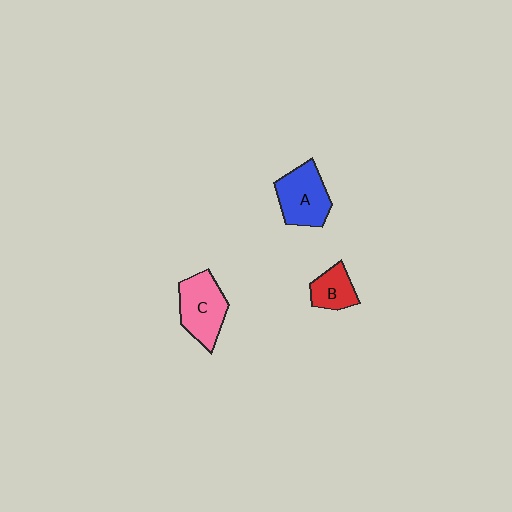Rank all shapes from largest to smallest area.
From largest to smallest: C (pink), A (blue), B (red).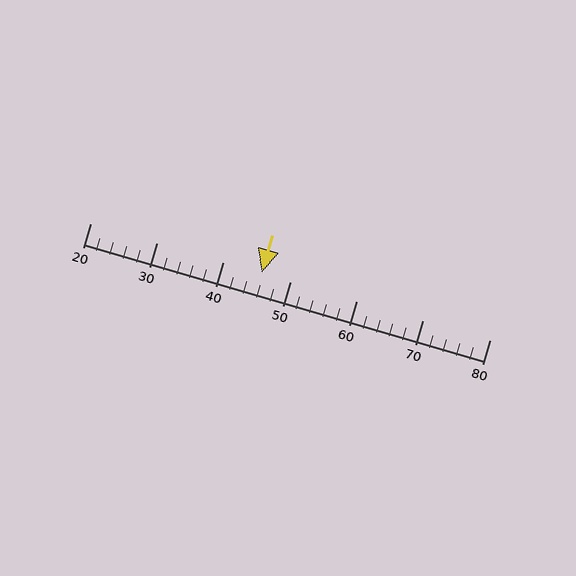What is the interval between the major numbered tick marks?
The major tick marks are spaced 10 units apart.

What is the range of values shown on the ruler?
The ruler shows values from 20 to 80.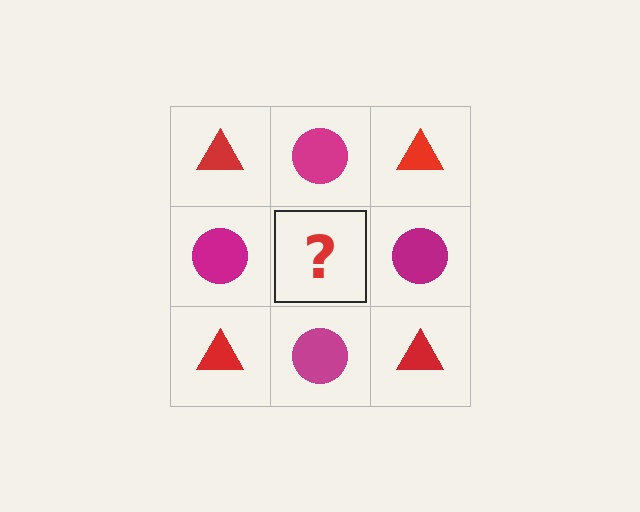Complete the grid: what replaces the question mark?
The question mark should be replaced with a red triangle.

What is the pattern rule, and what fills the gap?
The rule is that it alternates red triangle and magenta circle in a checkerboard pattern. The gap should be filled with a red triangle.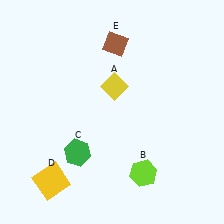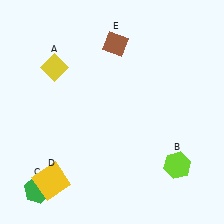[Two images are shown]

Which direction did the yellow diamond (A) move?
The yellow diamond (A) moved left.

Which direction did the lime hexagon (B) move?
The lime hexagon (B) moved right.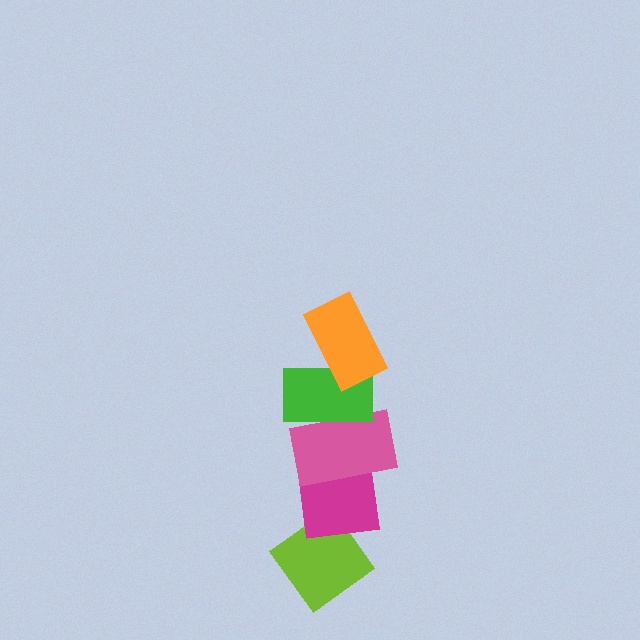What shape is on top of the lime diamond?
The magenta square is on top of the lime diamond.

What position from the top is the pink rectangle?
The pink rectangle is 3rd from the top.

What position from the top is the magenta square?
The magenta square is 4th from the top.